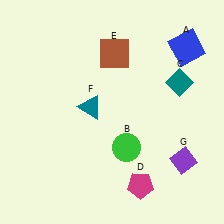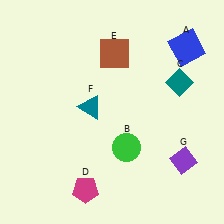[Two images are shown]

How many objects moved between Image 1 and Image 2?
1 object moved between the two images.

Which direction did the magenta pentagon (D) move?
The magenta pentagon (D) moved left.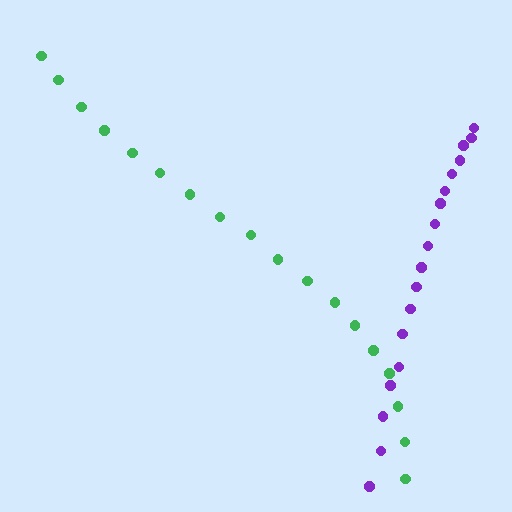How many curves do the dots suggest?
There are 2 distinct paths.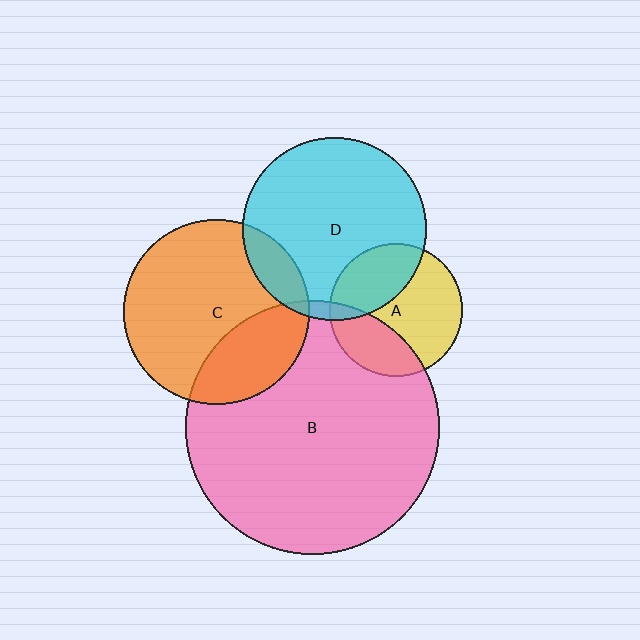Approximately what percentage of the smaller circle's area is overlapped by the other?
Approximately 30%.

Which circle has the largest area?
Circle B (pink).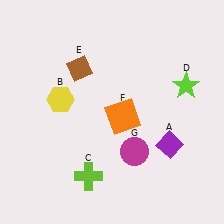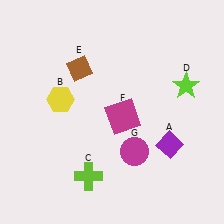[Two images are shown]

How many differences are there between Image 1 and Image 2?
There is 1 difference between the two images.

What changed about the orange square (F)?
In Image 1, F is orange. In Image 2, it changed to magenta.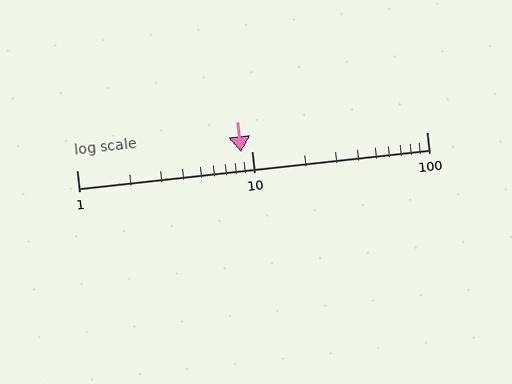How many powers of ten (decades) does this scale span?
The scale spans 2 decades, from 1 to 100.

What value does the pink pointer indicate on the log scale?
The pointer indicates approximately 8.7.